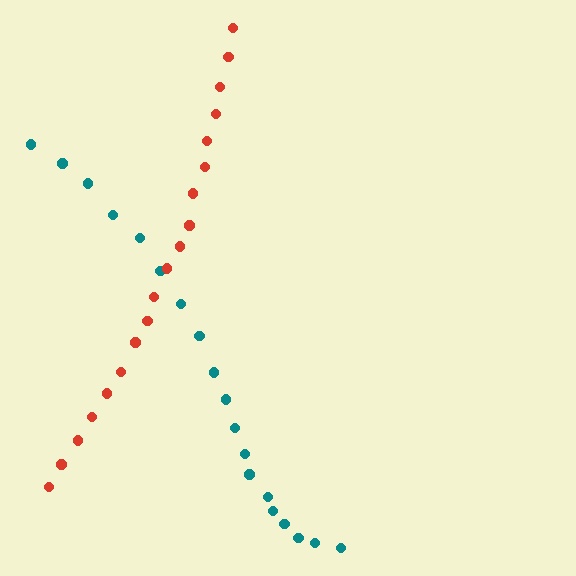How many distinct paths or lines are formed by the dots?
There are 2 distinct paths.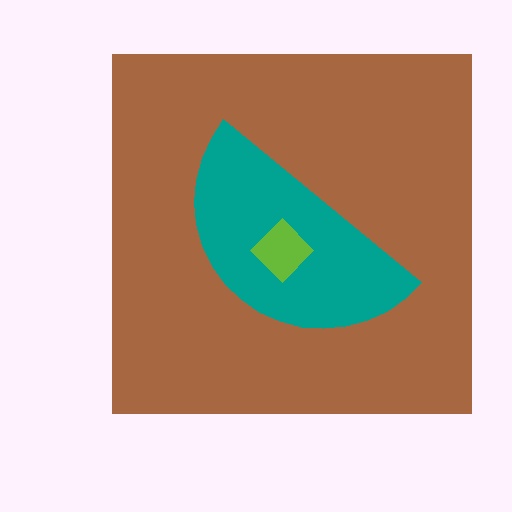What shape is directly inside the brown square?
The teal semicircle.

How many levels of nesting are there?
3.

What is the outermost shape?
The brown square.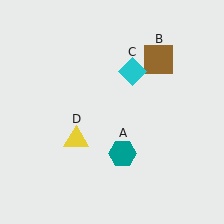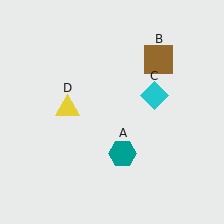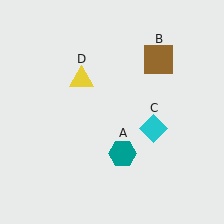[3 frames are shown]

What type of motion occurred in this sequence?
The cyan diamond (object C), yellow triangle (object D) rotated clockwise around the center of the scene.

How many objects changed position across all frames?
2 objects changed position: cyan diamond (object C), yellow triangle (object D).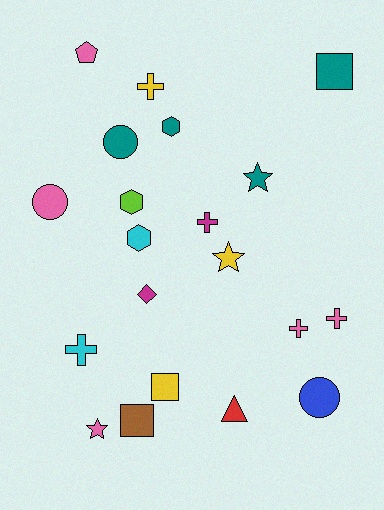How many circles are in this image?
There are 3 circles.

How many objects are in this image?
There are 20 objects.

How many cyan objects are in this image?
There are 2 cyan objects.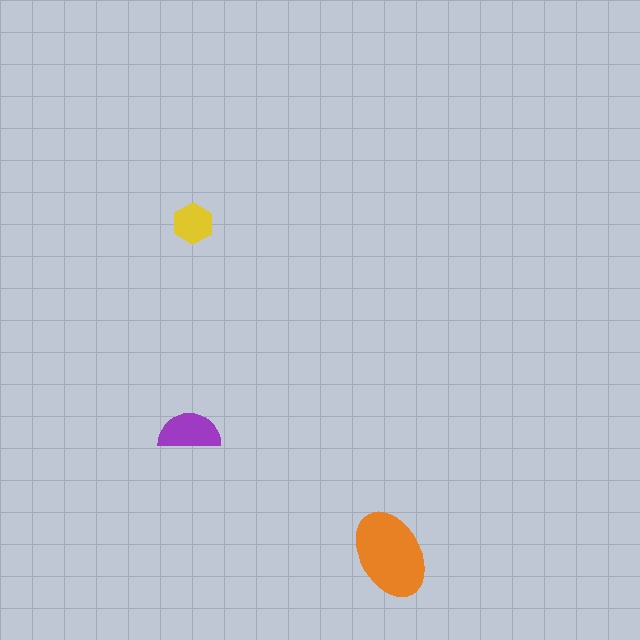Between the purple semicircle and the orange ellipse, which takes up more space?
The orange ellipse.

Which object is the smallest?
The yellow hexagon.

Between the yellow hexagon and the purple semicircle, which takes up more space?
The purple semicircle.